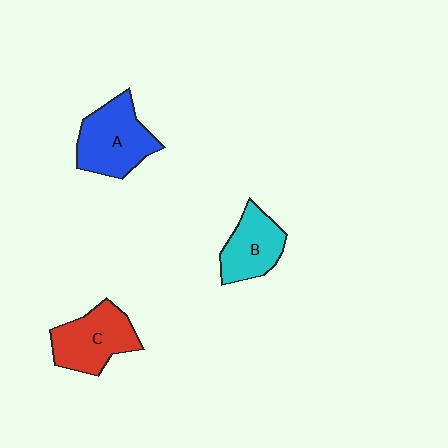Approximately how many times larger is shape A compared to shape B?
Approximately 1.3 times.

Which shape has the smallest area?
Shape B (cyan).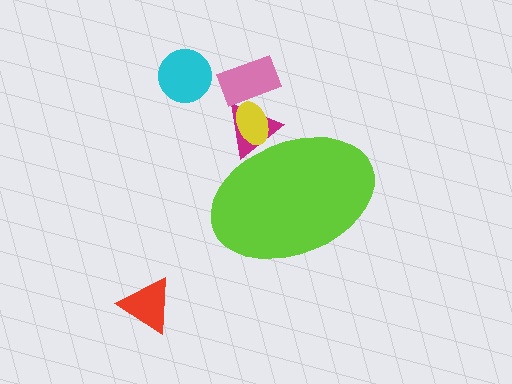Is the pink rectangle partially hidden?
No, the pink rectangle is fully visible.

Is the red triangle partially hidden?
No, the red triangle is fully visible.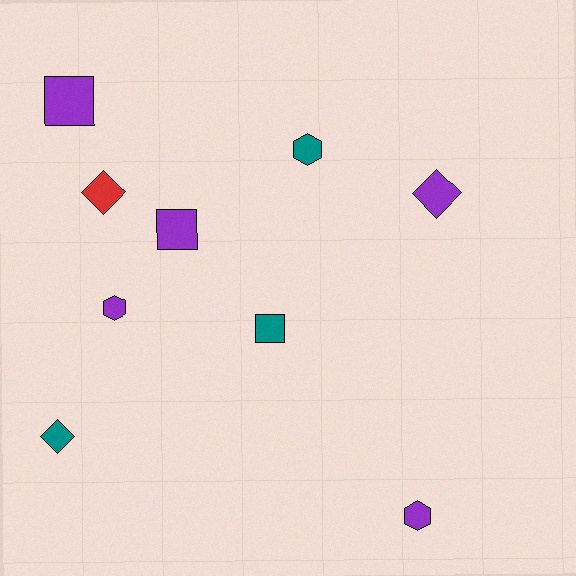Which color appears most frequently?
Purple, with 5 objects.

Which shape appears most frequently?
Diamond, with 3 objects.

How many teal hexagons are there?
There is 1 teal hexagon.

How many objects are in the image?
There are 9 objects.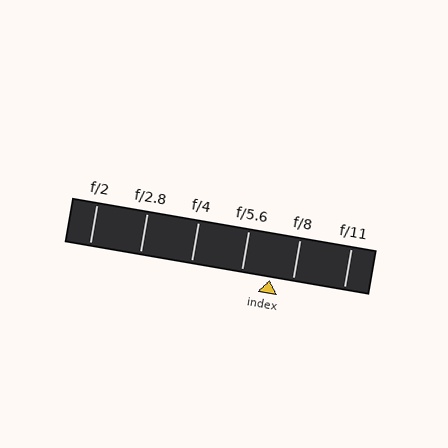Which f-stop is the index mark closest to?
The index mark is closest to f/8.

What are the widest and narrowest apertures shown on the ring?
The widest aperture shown is f/2 and the narrowest is f/11.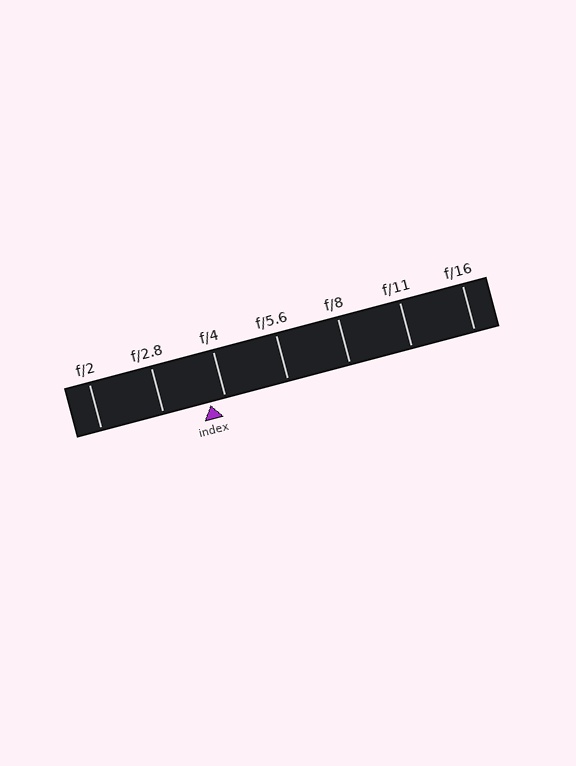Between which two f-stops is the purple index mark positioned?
The index mark is between f/2.8 and f/4.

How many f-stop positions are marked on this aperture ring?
There are 7 f-stop positions marked.